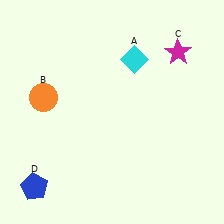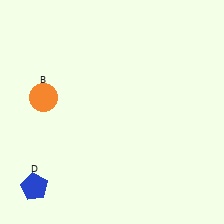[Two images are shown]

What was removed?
The magenta star (C), the cyan diamond (A) were removed in Image 2.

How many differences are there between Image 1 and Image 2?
There are 2 differences between the two images.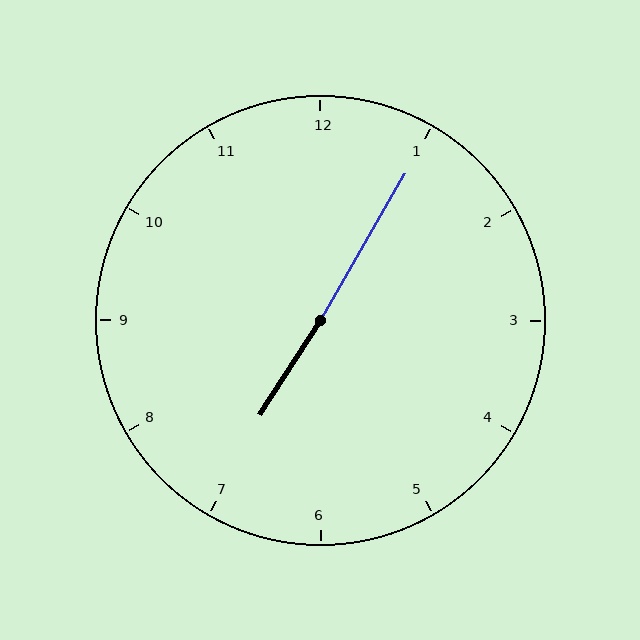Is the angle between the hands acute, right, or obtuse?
It is obtuse.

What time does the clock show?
7:05.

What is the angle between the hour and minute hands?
Approximately 178 degrees.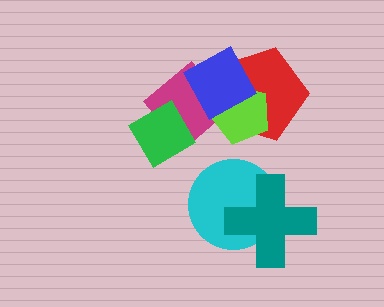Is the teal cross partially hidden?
No, no other shape covers it.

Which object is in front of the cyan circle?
The teal cross is in front of the cyan circle.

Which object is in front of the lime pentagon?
The blue diamond is in front of the lime pentagon.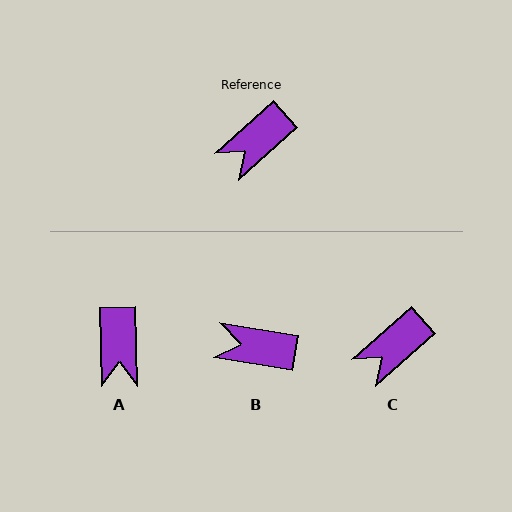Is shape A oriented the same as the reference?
No, it is off by about 50 degrees.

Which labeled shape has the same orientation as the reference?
C.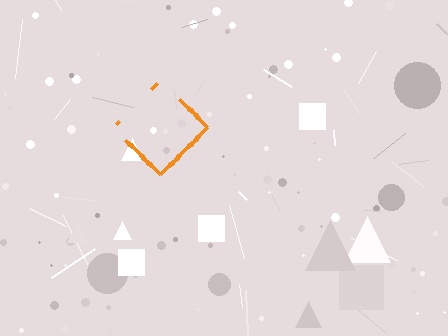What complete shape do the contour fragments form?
The contour fragments form a diamond.